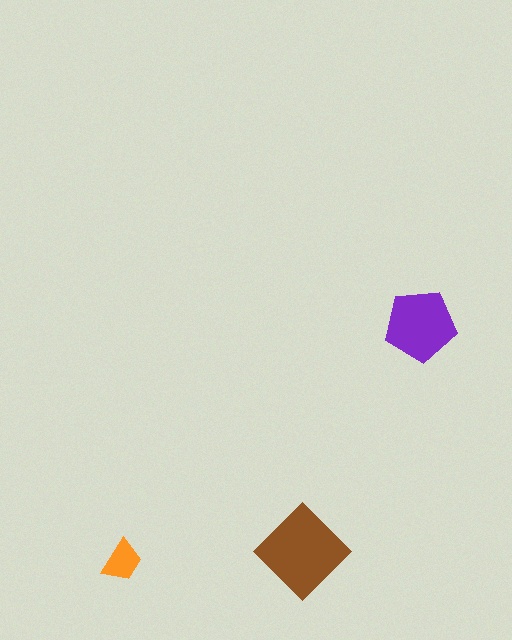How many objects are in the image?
There are 3 objects in the image.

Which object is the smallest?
The orange trapezoid.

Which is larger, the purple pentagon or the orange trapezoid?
The purple pentagon.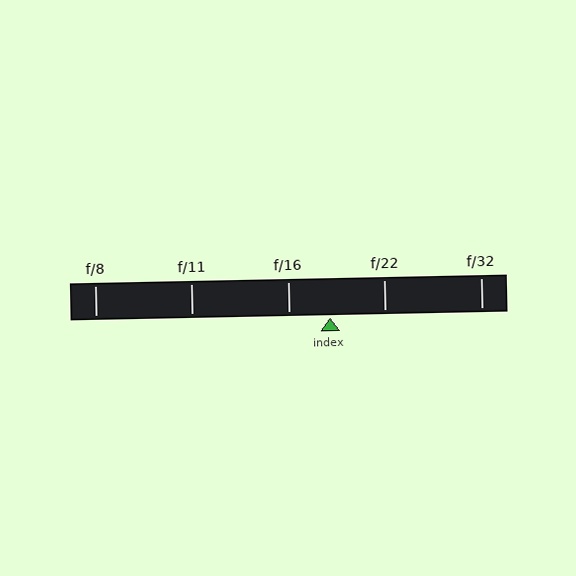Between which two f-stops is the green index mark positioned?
The index mark is between f/16 and f/22.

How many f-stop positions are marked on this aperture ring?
There are 5 f-stop positions marked.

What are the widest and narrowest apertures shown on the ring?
The widest aperture shown is f/8 and the narrowest is f/32.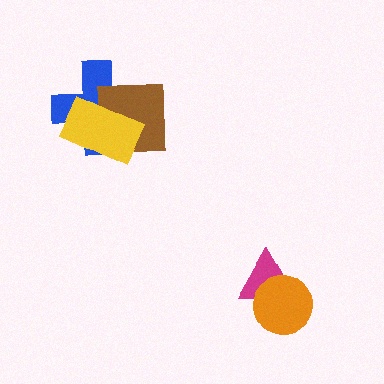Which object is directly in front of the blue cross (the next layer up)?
The brown square is directly in front of the blue cross.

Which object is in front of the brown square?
The yellow rectangle is in front of the brown square.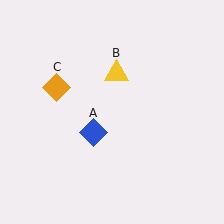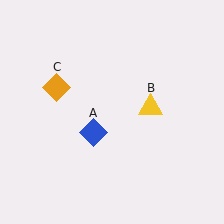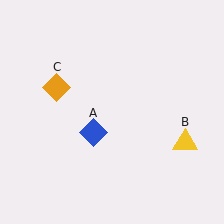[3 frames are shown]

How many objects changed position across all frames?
1 object changed position: yellow triangle (object B).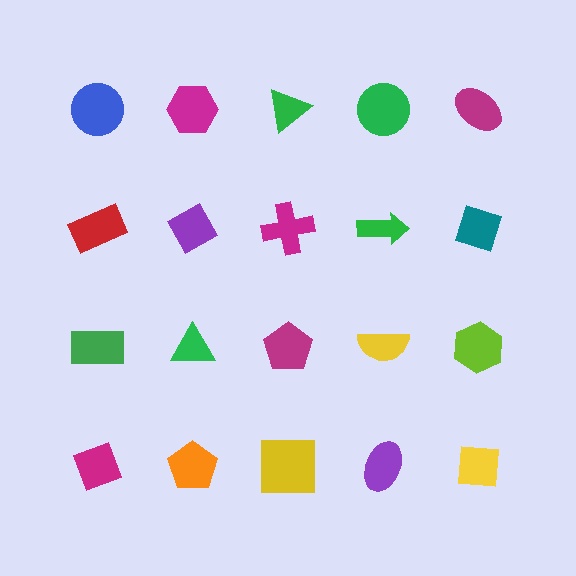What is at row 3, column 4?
A yellow semicircle.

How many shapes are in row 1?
5 shapes.